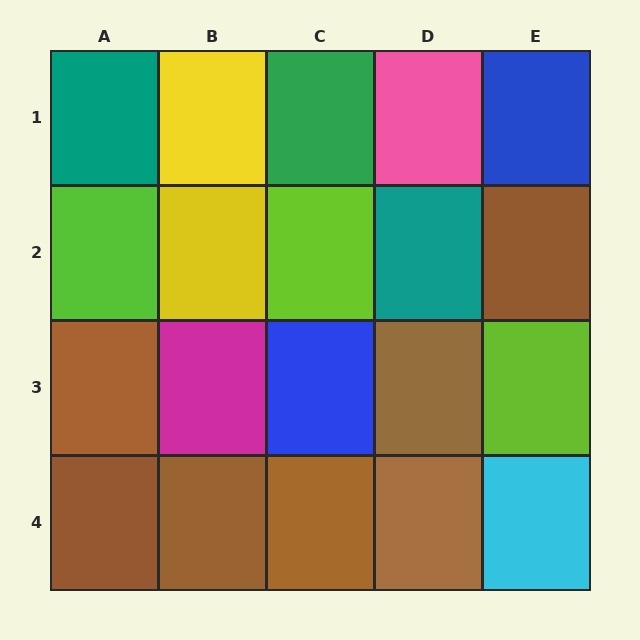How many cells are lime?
3 cells are lime.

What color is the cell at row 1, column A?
Teal.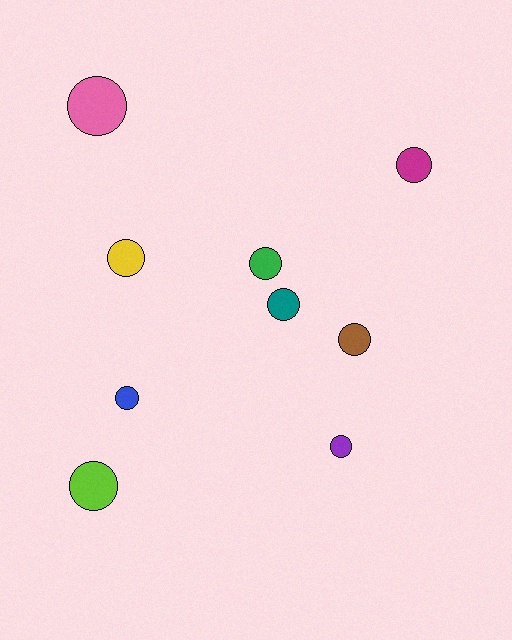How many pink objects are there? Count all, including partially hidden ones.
There is 1 pink object.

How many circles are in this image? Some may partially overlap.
There are 9 circles.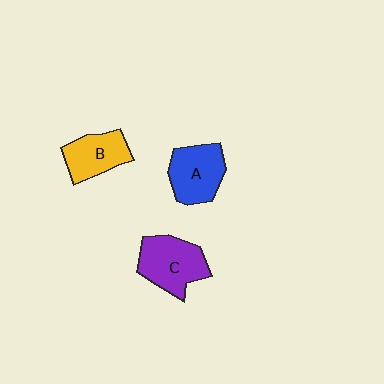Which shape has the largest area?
Shape C (purple).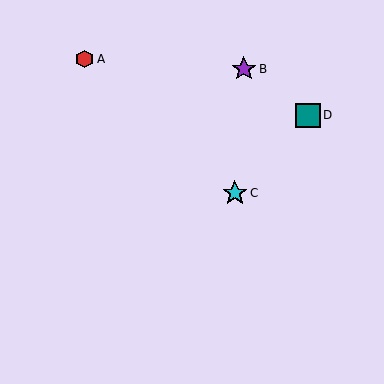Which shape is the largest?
The cyan star (labeled C) is the largest.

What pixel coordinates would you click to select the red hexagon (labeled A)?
Click at (85, 59) to select the red hexagon A.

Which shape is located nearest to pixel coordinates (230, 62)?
The purple star (labeled B) at (244, 69) is nearest to that location.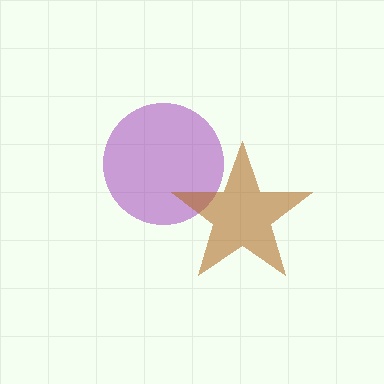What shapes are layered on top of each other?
The layered shapes are: a purple circle, a brown star.